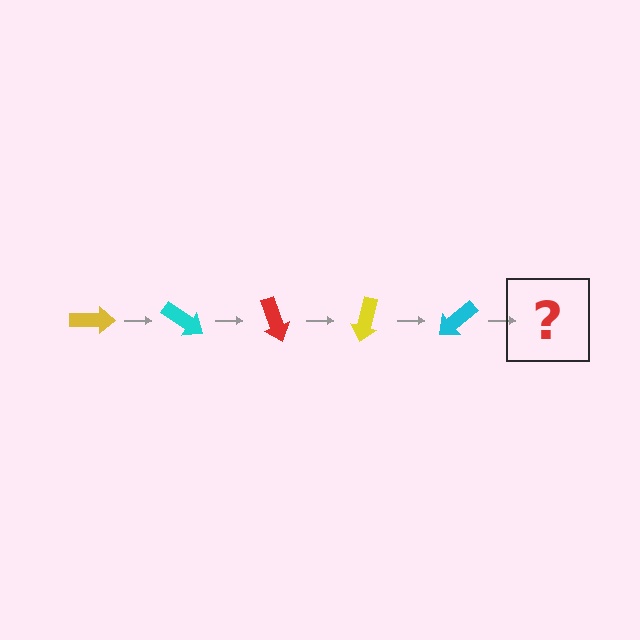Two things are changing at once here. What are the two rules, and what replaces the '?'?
The two rules are that it rotates 35 degrees each step and the color cycles through yellow, cyan, and red. The '?' should be a red arrow, rotated 175 degrees from the start.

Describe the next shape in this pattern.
It should be a red arrow, rotated 175 degrees from the start.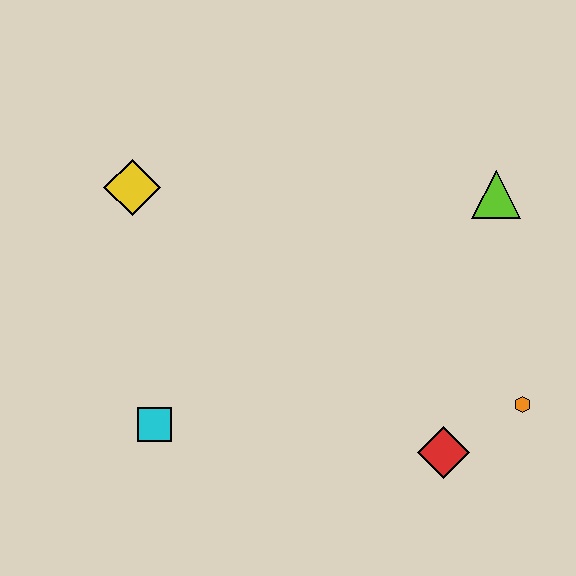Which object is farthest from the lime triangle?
The cyan square is farthest from the lime triangle.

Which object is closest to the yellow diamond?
The cyan square is closest to the yellow diamond.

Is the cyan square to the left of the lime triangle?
Yes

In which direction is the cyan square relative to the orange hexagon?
The cyan square is to the left of the orange hexagon.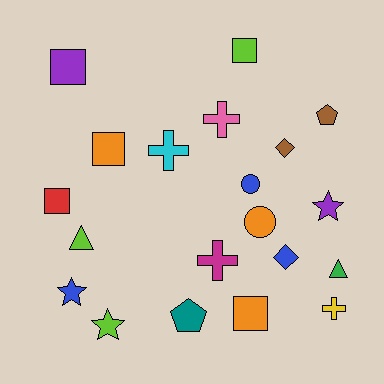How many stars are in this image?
There are 3 stars.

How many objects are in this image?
There are 20 objects.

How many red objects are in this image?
There is 1 red object.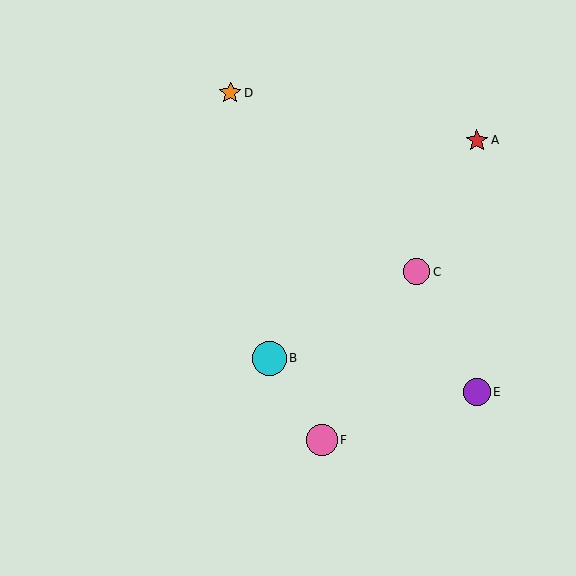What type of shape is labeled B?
Shape B is a cyan circle.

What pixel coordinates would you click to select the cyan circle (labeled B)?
Click at (269, 358) to select the cyan circle B.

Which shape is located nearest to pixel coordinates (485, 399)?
The purple circle (labeled E) at (477, 392) is nearest to that location.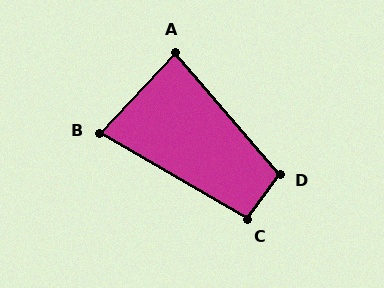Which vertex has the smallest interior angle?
B, at approximately 77 degrees.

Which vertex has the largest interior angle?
D, at approximately 103 degrees.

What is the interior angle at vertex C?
Approximately 96 degrees (obtuse).